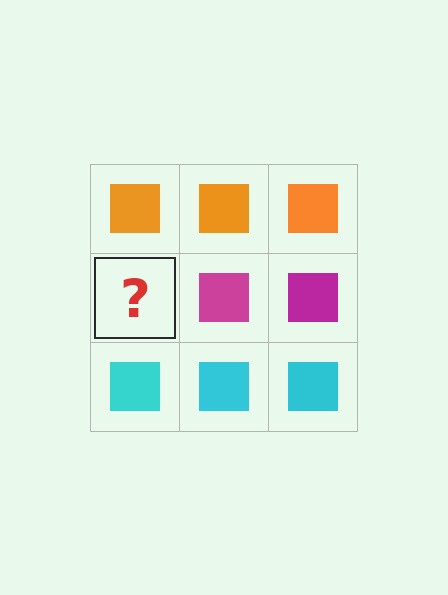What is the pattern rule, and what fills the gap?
The rule is that each row has a consistent color. The gap should be filled with a magenta square.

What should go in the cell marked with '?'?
The missing cell should contain a magenta square.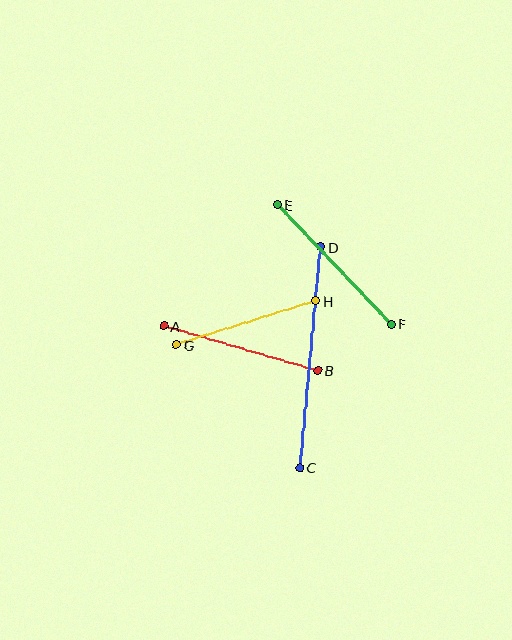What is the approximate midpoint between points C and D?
The midpoint is at approximately (310, 357) pixels.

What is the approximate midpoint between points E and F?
The midpoint is at approximately (334, 265) pixels.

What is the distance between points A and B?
The distance is approximately 160 pixels.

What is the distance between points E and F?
The distance is approximately 165 pixels.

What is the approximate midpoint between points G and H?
The midpoint is at approximately (246, 323) pixels.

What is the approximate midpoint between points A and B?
The midpoint is at approximately (241, 348) pixels.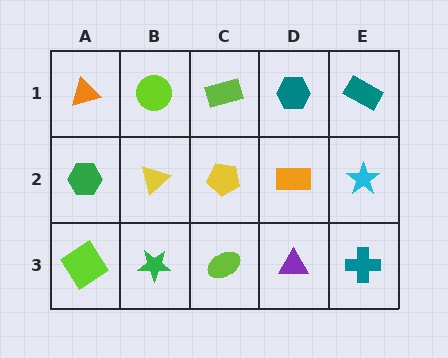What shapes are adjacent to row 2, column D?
A teal hexagon (row 1, column D), a purple triangle (row 3, column D), a yellow pentagon (row 2, column C), a cyan star (row 2, column E).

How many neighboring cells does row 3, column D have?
3.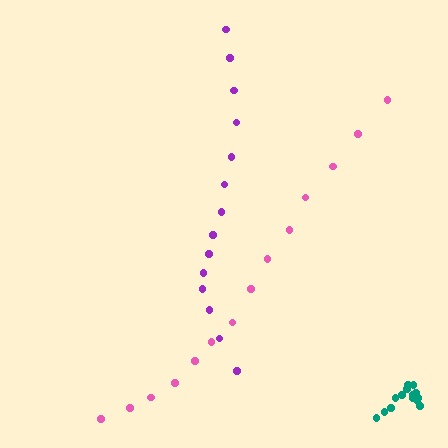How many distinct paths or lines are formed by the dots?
There are 3 distinct paths.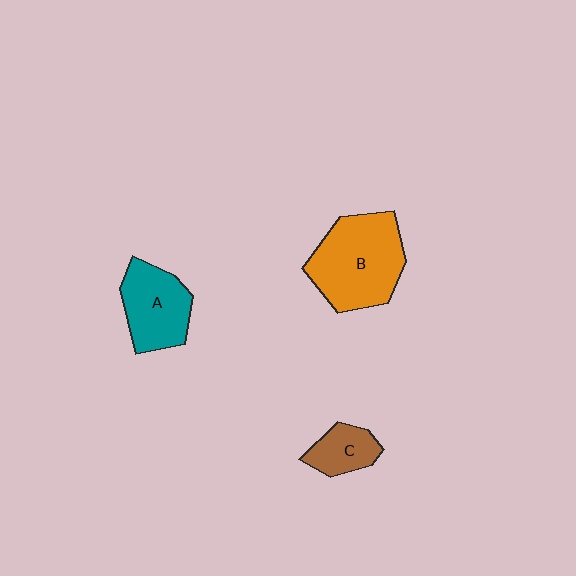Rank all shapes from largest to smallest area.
From largest to smallest: B (orange), A (teal), C (brown).